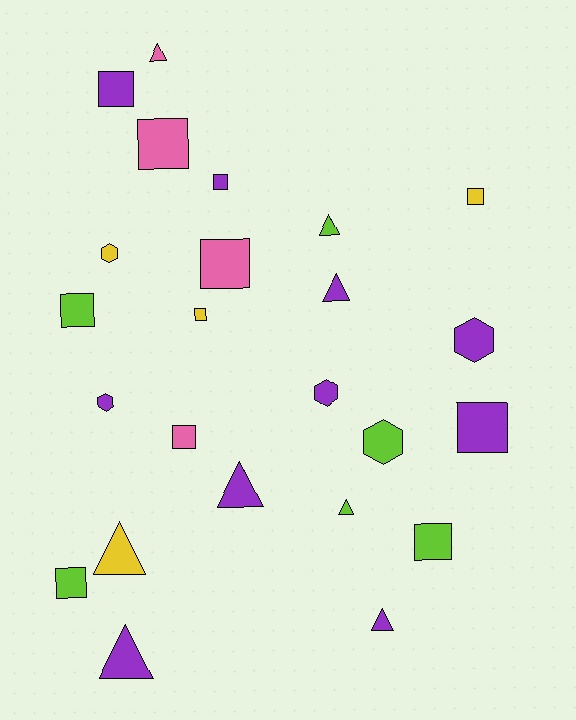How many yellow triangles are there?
There is 1 yellow triangle.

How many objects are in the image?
There are 24 objects.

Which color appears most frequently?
Purple, with 10 objects.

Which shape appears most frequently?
Square, with 11 objects.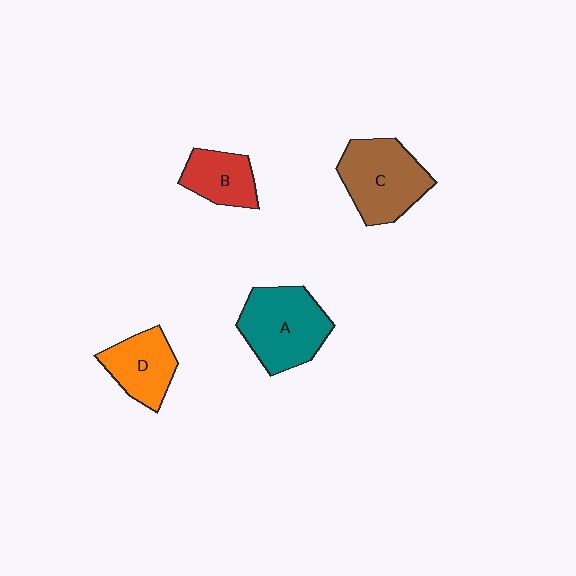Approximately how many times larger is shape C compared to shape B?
Approximately 1.7 times.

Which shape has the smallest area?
Shape B (red).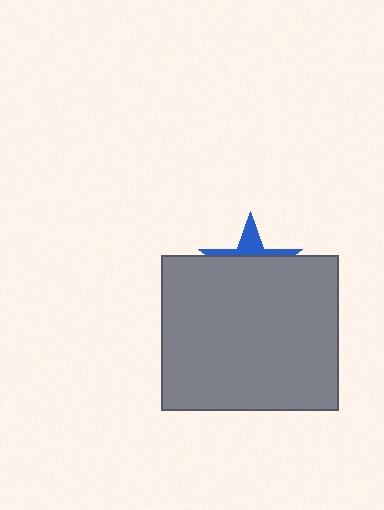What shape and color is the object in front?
The object in front is a gray rectangle.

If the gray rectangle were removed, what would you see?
You would see the complete blue star.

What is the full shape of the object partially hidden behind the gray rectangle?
The partially hidden object is a blue star.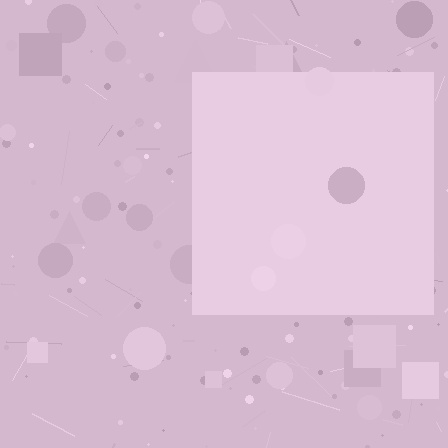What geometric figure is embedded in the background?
A square is embedded in the background.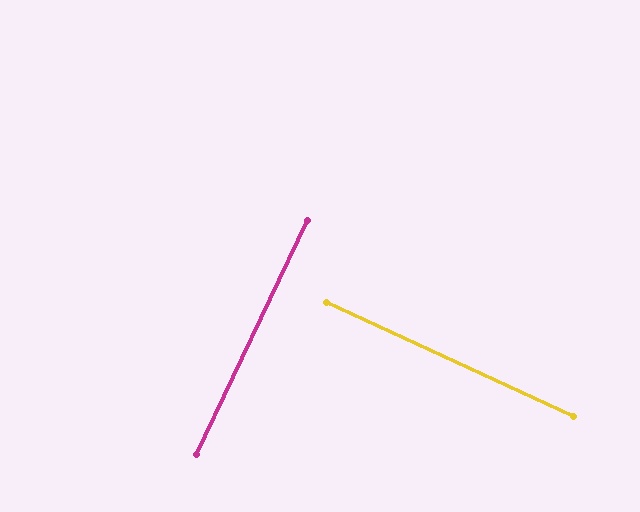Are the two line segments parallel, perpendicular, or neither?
Perpendicular — they meet at approximately 90°.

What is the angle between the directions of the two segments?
Approximately 90 degrees.